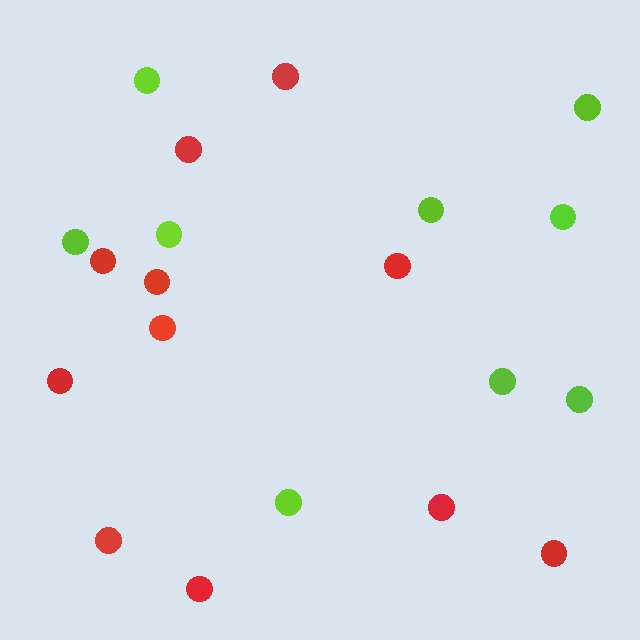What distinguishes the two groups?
There are 2 groups: one group of red circles (11) and one group of lime circles (9).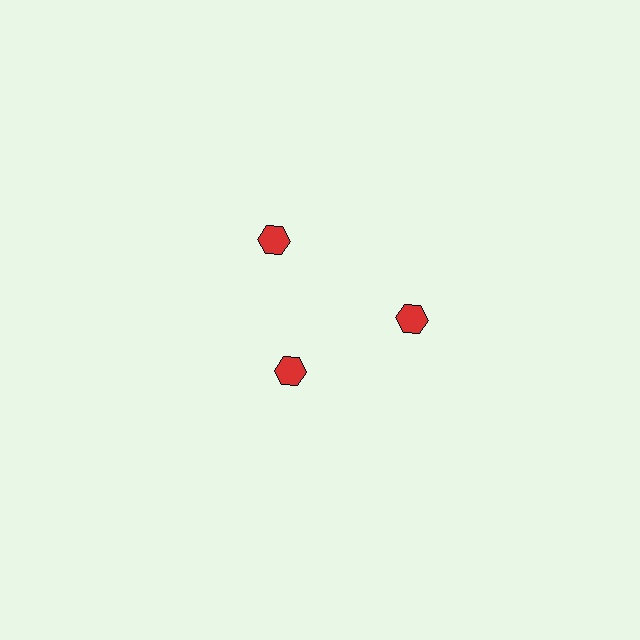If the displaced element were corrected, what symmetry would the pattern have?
It would have 3-fold rotational symmetry — the pattern would map onto itself every 120 degrees.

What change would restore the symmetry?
The symmetry would be restored by moving it outward, back onto the ring so that all 3 hexagons sit at equal angles and equal distance from the center.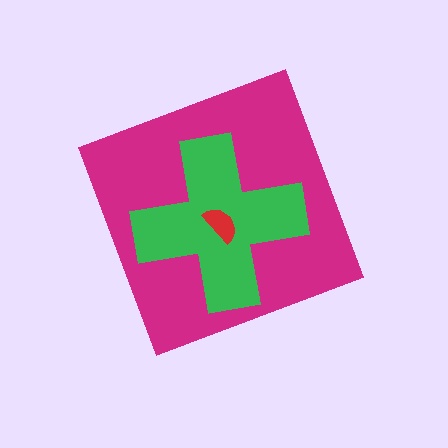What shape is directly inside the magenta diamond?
The green cross.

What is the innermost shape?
The red semicircle.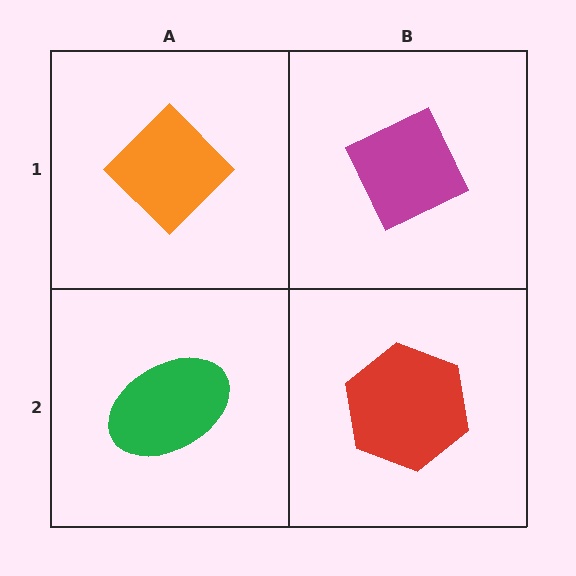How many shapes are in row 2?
2 shapes.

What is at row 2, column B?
A red hexagon.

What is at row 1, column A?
An orange diamond.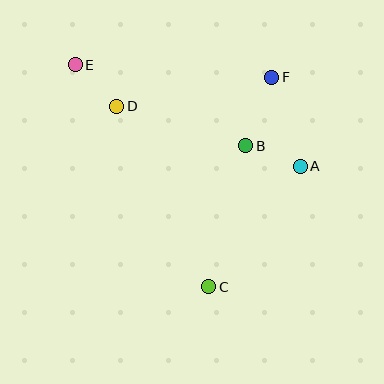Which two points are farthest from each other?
Points C and E are farthest from each other.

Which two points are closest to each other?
Points A and B are closest to each other.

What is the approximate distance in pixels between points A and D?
The distance between A and D is approximately 193 pixels.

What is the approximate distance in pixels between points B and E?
The distance between B and E is approximately 189 pixels.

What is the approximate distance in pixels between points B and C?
The distance between B and C is approximately 146 pixels.